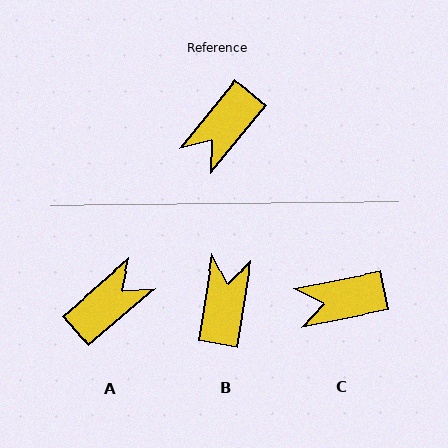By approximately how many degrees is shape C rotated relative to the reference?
Approximately 39 degrees clockwise.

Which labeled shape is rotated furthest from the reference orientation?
A, about 170 degrees away.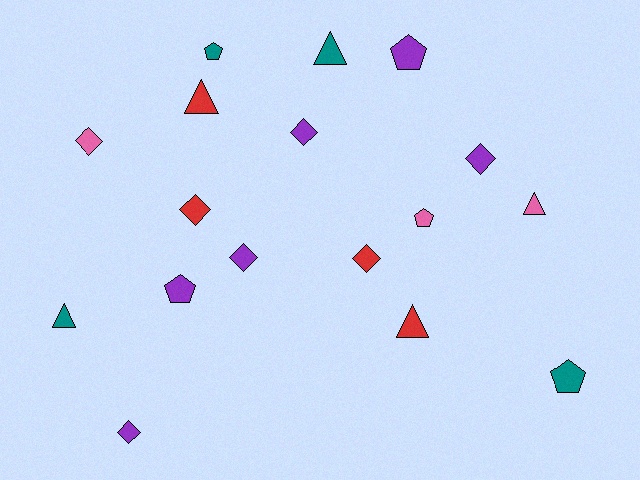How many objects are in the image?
There are 17 objects.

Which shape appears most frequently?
Diamond, with 7 objects.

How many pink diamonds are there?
There is 1 pink diamond.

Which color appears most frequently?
Purple, with 6 objects.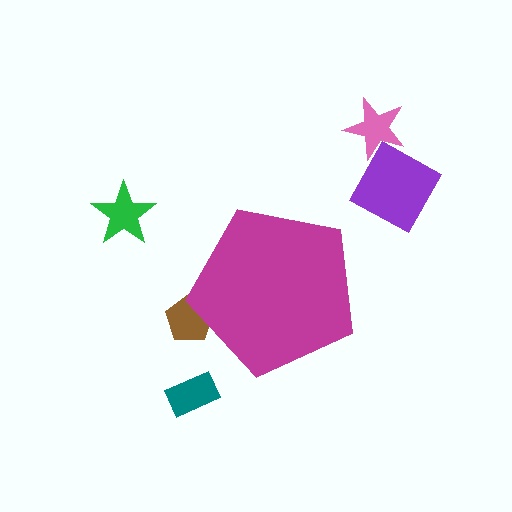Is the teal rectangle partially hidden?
No, the teal rectangle is fully visible.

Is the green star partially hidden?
No, the green star is fully visible.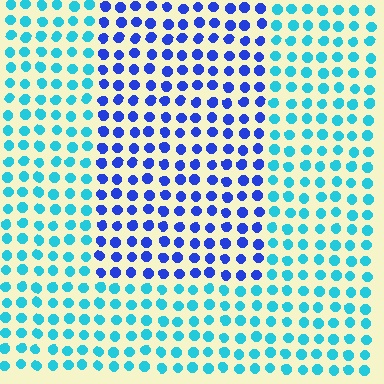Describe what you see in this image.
The image is filled with small cyan elements in a uniform arrangement. A rectangle-shaped region is visible where the elements are tinted to a slightly different hue, forming a subtle color boundary.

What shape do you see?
I see a rectangle.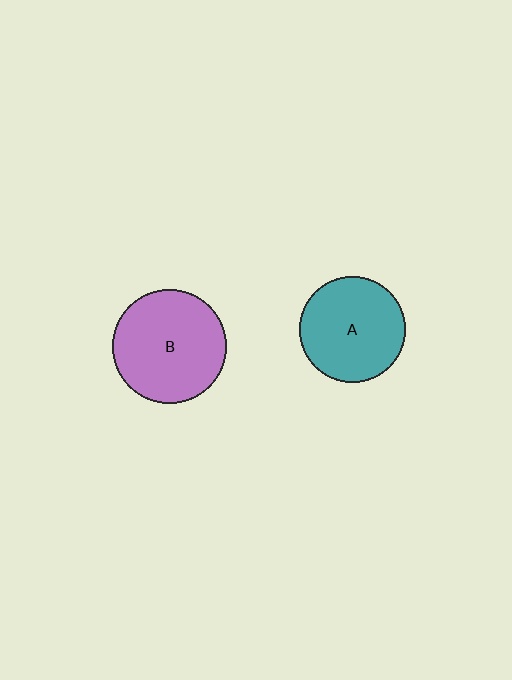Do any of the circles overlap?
No, none of the circles overlap.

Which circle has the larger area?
Circle B (purple).